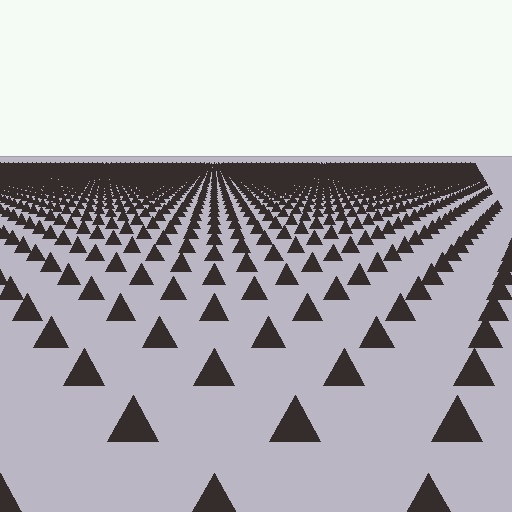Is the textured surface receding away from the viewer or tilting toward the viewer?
The surface is receding away from the viewer. Texture elements get smaller and denser toward the top.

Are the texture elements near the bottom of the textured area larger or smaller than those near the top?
Larger. Near the bottom, elements are closer to the viewer and appear at a bigger on-screen size.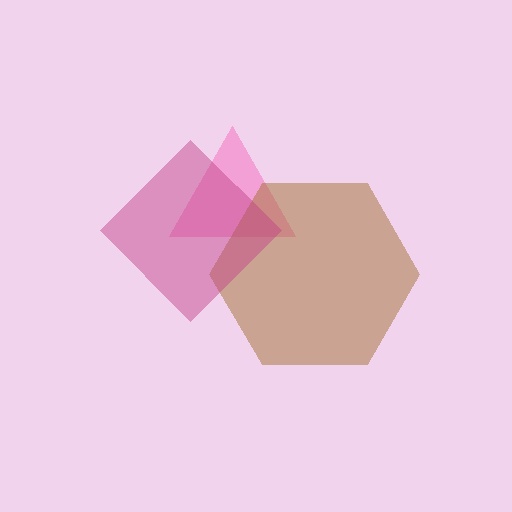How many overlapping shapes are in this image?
There are 3 overlapping shapes in the image.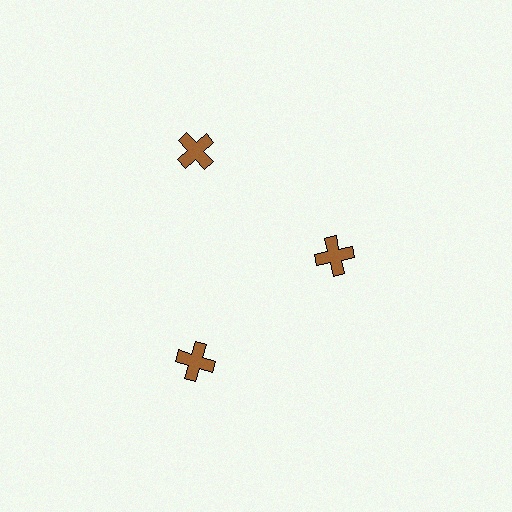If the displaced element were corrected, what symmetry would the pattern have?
It would have 3-fold rotational symmetry — the pattern would map onto itself every 120 degrees.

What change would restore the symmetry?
The symmetry would be restored by moving it outward, back onto the ring so that all 3 crosses sit at equal angles and equal distance from the center.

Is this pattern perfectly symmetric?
No. The 3 brown crosses are arranged in a ring, but one element near the 3 o'clock position is pulled inward toward the center, breaking the 3-fold rotational symmetry.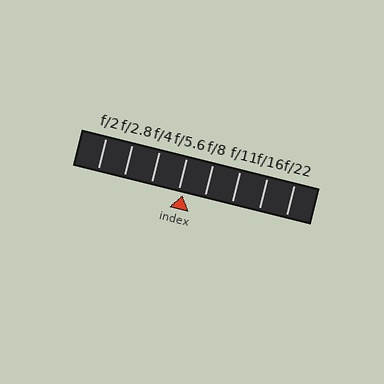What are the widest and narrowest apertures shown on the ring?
The widest aperture shown is f/2 and the narrowest is f/22.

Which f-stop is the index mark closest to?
The index mark is closest to f/5.6.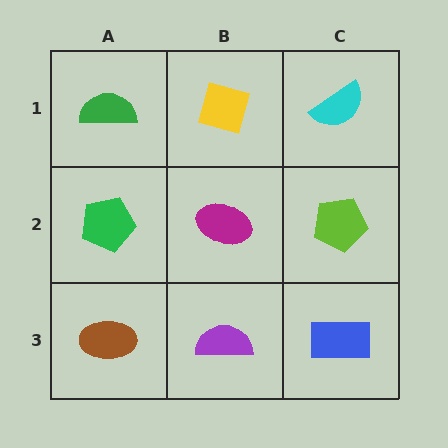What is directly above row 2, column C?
A cyan semicircle.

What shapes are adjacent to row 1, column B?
A magenta ellipse (row 2, column B), a green semicircle (row 1, column A), a cyan semicircle (row 1, column C).